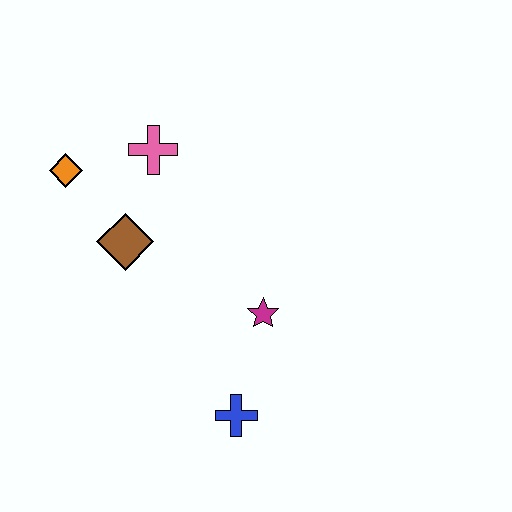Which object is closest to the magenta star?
The blue cross is closest to the magenta star.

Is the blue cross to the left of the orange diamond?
No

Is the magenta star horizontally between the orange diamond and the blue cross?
No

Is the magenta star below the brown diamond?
Yes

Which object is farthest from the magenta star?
The orange diamond is farthest from the magenta star.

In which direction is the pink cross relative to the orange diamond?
The pink cross is to the right of the orange diamond.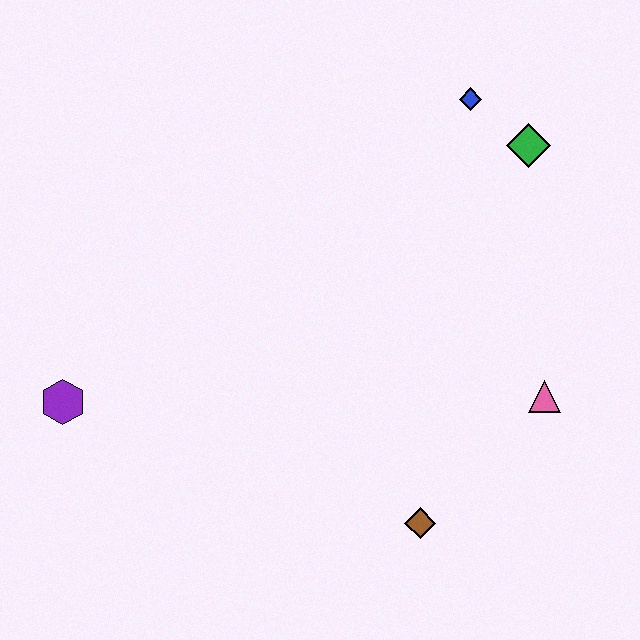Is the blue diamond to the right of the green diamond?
No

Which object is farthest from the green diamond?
The purple hexagon is farthest from the green diamond.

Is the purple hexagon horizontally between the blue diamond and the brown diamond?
No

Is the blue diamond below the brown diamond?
No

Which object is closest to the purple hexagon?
The brown diamond is closest to the purple hexagon.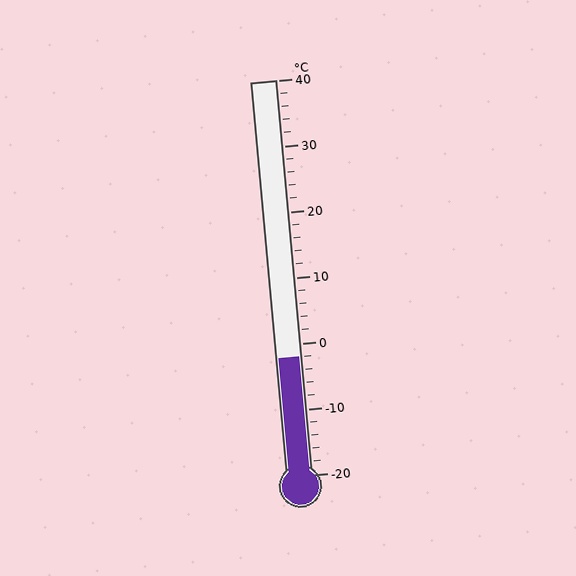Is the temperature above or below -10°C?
The temperature is above -10°C.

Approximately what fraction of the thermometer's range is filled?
The thermometer is filled to approximately 30% of its range.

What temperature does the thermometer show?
The thermometer shows approximately -2°C.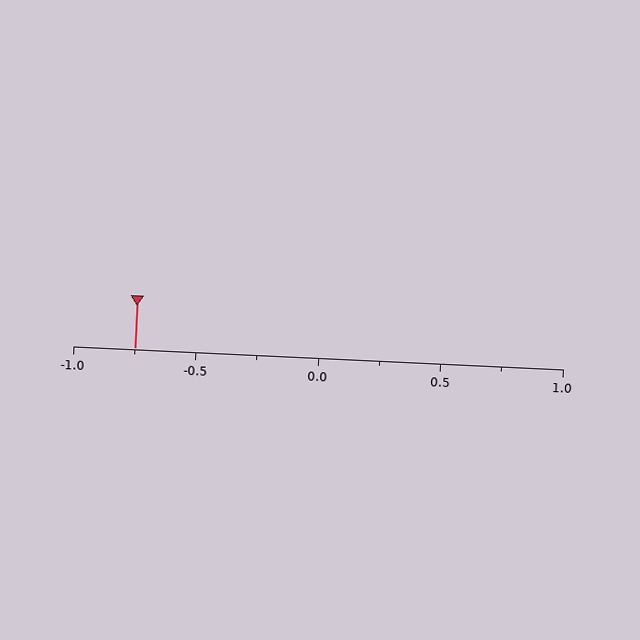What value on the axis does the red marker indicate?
The marker indicates approximately -0.75.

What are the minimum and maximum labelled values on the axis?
The axis runs from -1.0 to 1.0.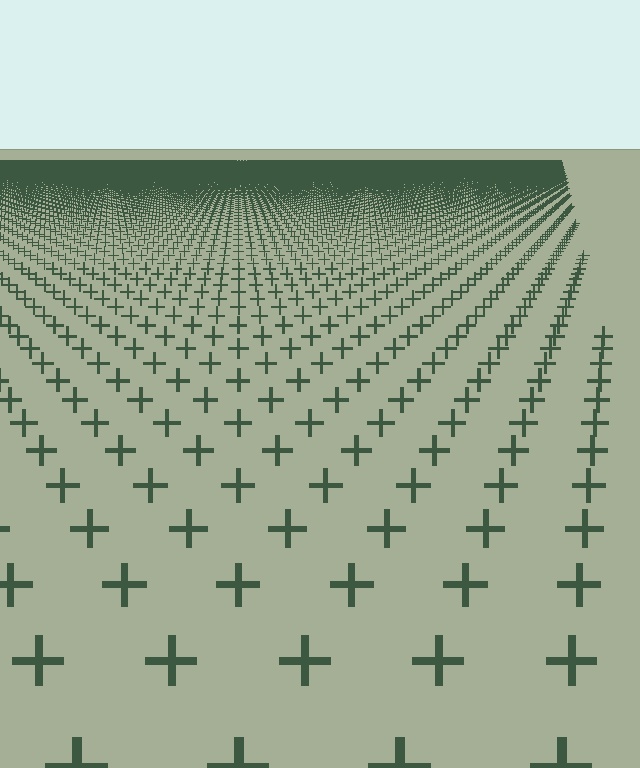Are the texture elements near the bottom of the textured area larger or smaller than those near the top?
Larger. Near the bottom, elements are closer to the viewer and appear at a bigger on-screen size.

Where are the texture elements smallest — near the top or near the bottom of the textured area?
Near the top.